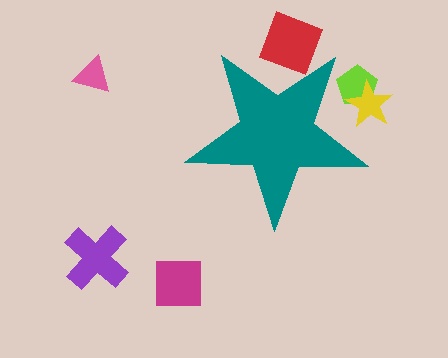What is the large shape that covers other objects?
A teal star.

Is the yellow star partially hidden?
Yes, the yellow star is partially hidden behind the teal star.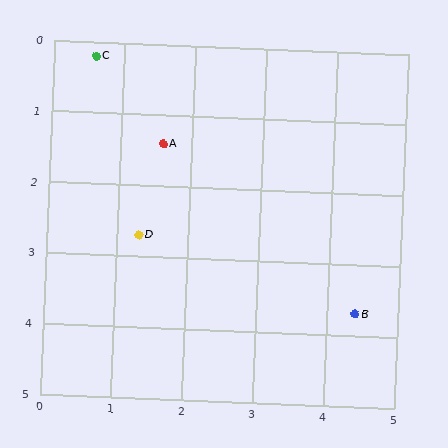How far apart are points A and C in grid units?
Points A and C are about 1.6 grid units apart.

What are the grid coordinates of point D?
Point D is at approximately (1.3, 2.7).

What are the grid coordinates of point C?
Point C is at approximately (0.6, 0.2).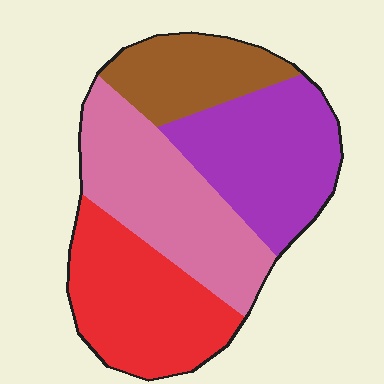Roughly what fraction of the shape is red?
Red takes up about one quarter (1/4) of the shape.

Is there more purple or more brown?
Purple.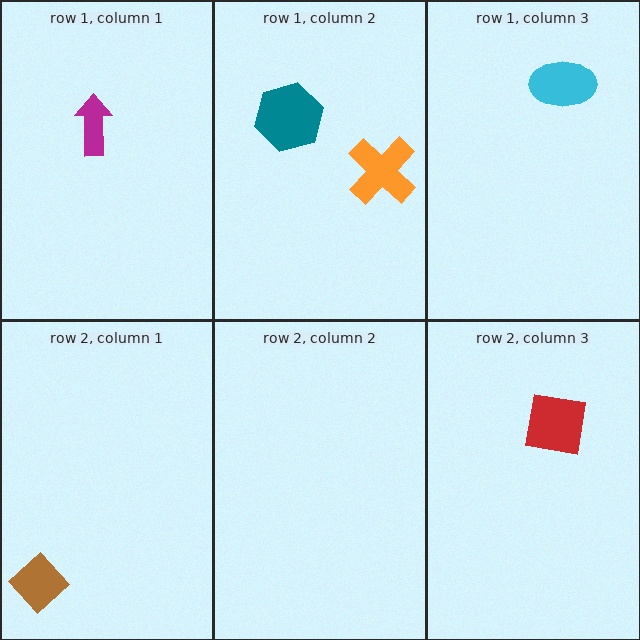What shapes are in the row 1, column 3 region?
The cyan ellipse.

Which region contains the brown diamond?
The row 2, column 1 region.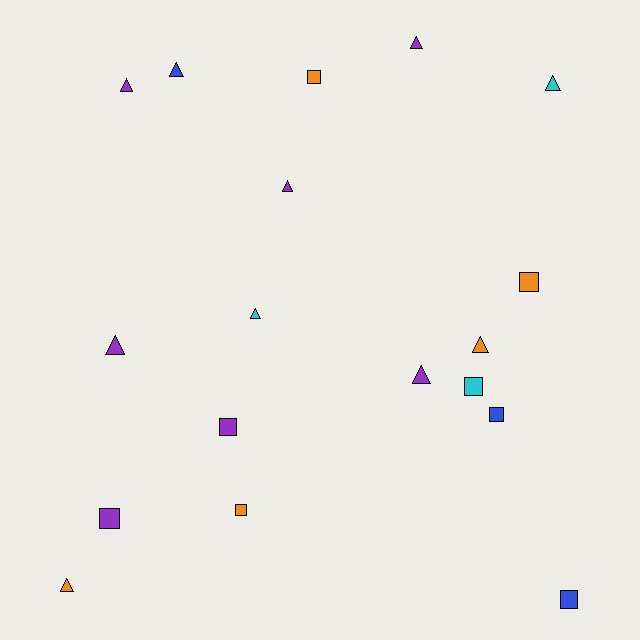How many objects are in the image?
There are 18 objects.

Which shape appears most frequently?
Triangle, with 10 objects.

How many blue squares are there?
There are 2 blue squares.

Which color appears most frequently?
Purple, with 7 objects.